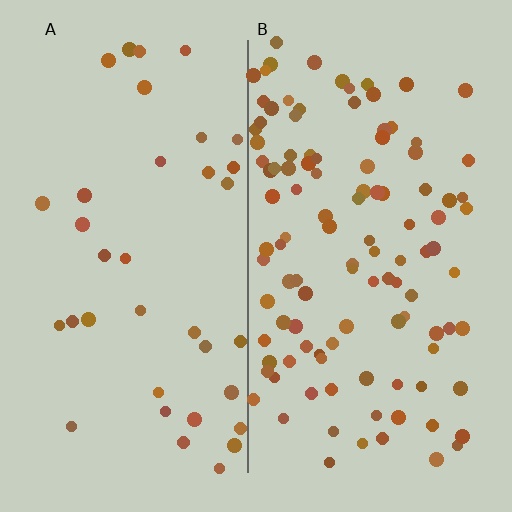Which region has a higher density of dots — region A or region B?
B (the right).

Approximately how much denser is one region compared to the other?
Approximately 3.1× — region B over region A.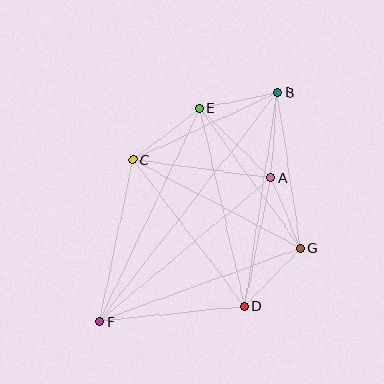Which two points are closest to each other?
Points A and G are closest to each other.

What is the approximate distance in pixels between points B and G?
The distance between B and G is approximately 157 pixels.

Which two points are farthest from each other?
Points B and F are farthest from each other.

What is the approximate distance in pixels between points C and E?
The distance between C and E is approximately 84 pixels.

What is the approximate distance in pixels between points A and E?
The distance between A and E is approximately 100 pixels.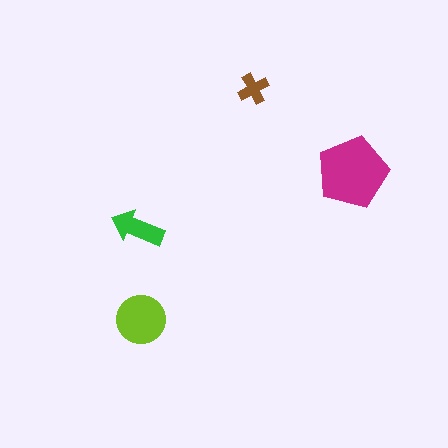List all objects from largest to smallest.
The magenta pentagon, the lime circle, the green arrow, the brown cross.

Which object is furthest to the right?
The magenta pentagon is rightmost.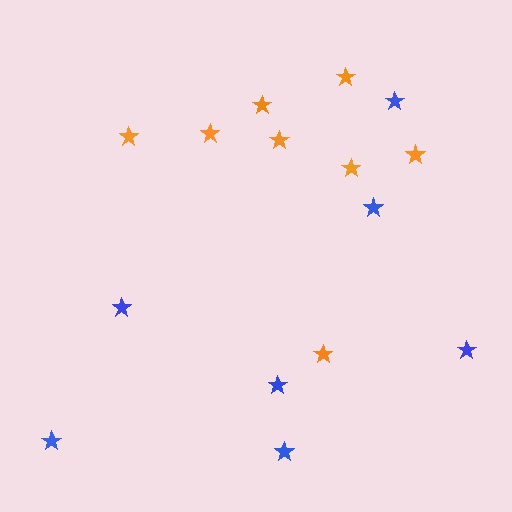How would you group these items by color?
There are 2 groups: one group of blue stars (7) and one group of orange stars (8).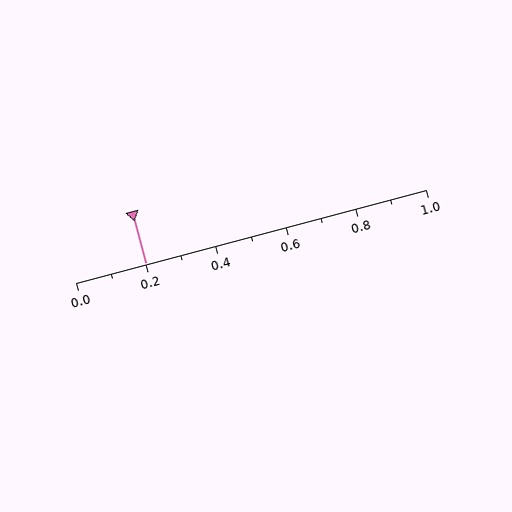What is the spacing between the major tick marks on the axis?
The major ticks are spaced 0.2 apart.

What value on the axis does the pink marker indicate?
The marker indicates approximately 0.2.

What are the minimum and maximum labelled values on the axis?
The axis runs from 0.0 to 1.0.